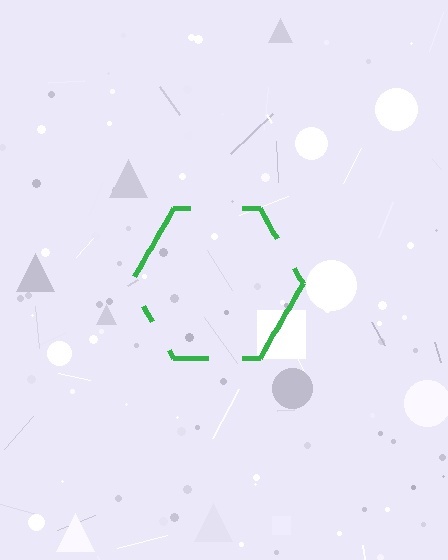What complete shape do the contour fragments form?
The contour fragments form a hexagon.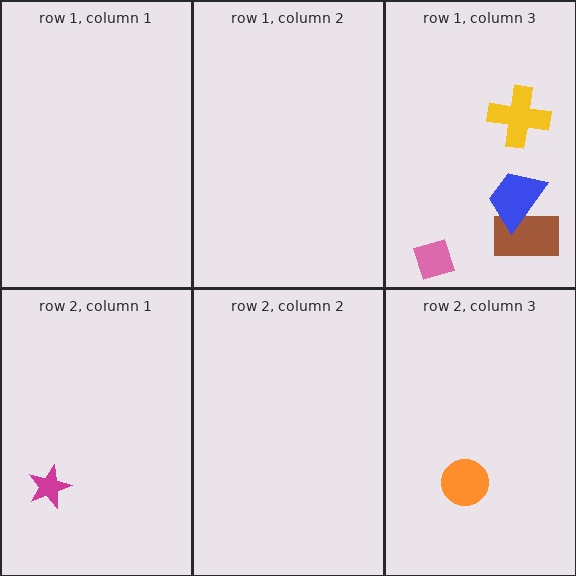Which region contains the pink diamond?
The row 1, column 3 region.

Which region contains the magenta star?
The row 2, column 1 region.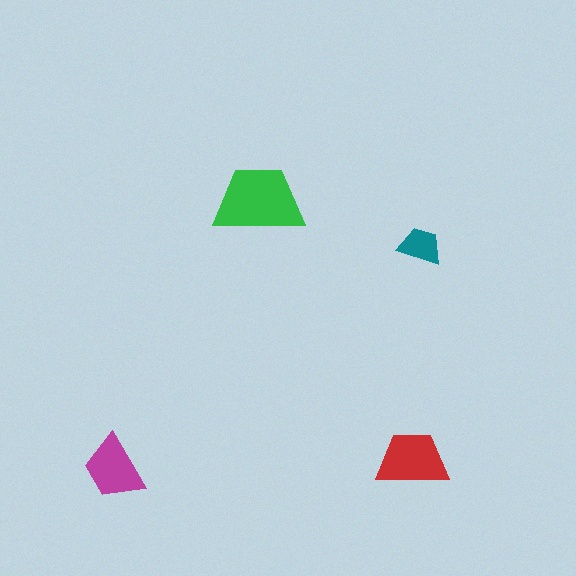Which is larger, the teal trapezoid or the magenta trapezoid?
The magenta one.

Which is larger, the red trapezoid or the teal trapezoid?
The red one.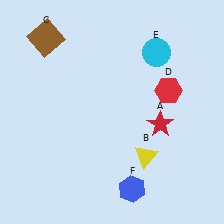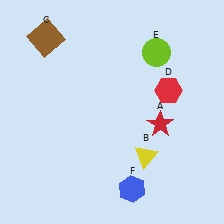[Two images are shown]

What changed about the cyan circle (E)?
In Image 1, E is cyan. In Image 2, it changed to lime.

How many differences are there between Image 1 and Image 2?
There is 1 difference between the two images.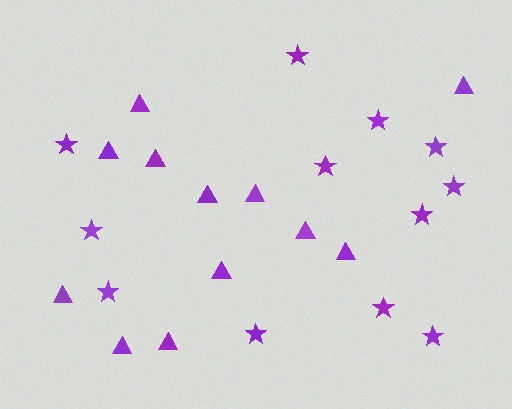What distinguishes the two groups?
There are 2 groups: one group of stars (12) and one group of triangles (12).